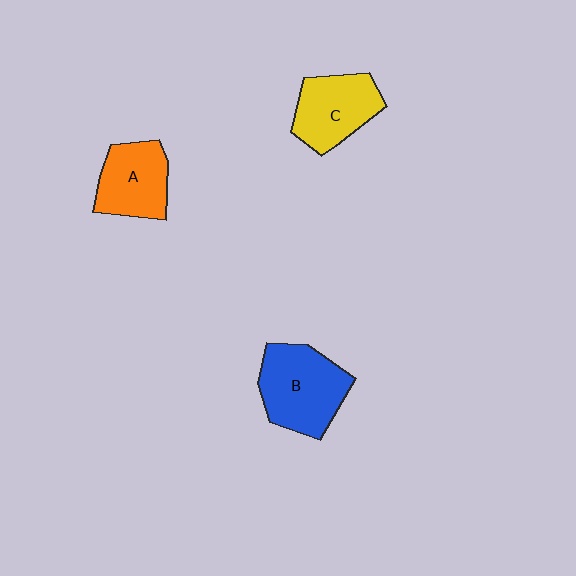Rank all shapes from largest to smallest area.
From largest to smallest: B (blue), C (yellow), A (orange).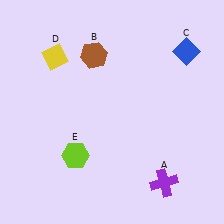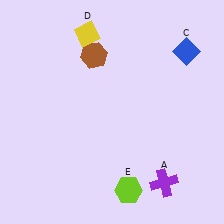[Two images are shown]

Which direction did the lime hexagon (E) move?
The lime hexagon (E) moved right.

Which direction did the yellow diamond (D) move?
The yellow diamond (D) moved right.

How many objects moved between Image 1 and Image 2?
2 objects moved between the two images.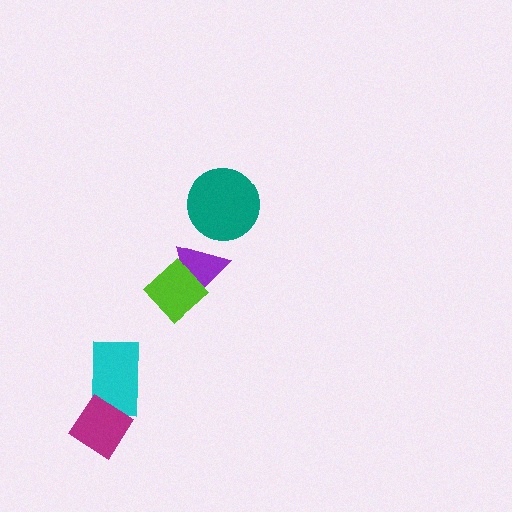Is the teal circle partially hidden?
No, no other shape covers it.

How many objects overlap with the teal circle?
0 objects overlap with the teal circle.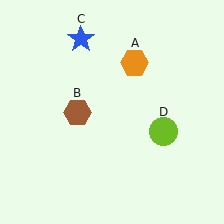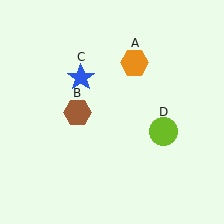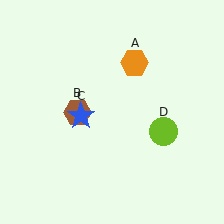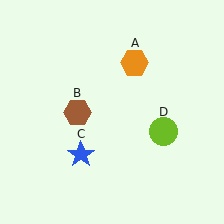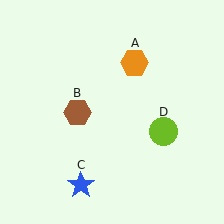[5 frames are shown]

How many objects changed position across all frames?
1 object changed position: blue star (object C).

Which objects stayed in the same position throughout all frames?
Orange hexagon (object A) and brown hexagon (object B) and lime circle (object D) remained stationary.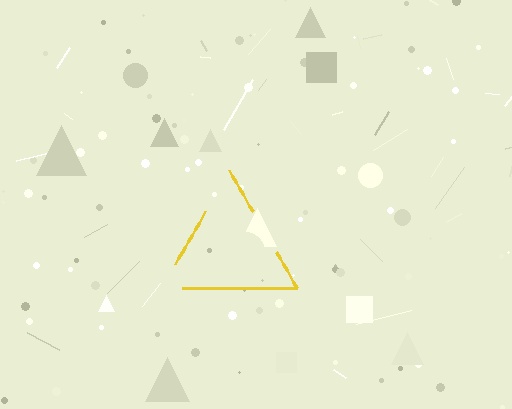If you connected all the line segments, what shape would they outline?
They would outline a triangle.